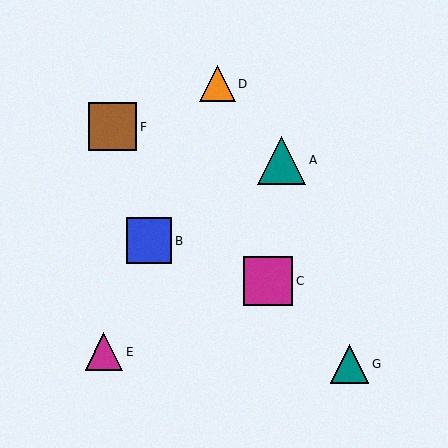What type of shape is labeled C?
Shape C is a magenta square.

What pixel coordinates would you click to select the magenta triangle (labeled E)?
Click at (104, 352) to select the magenta triangle E.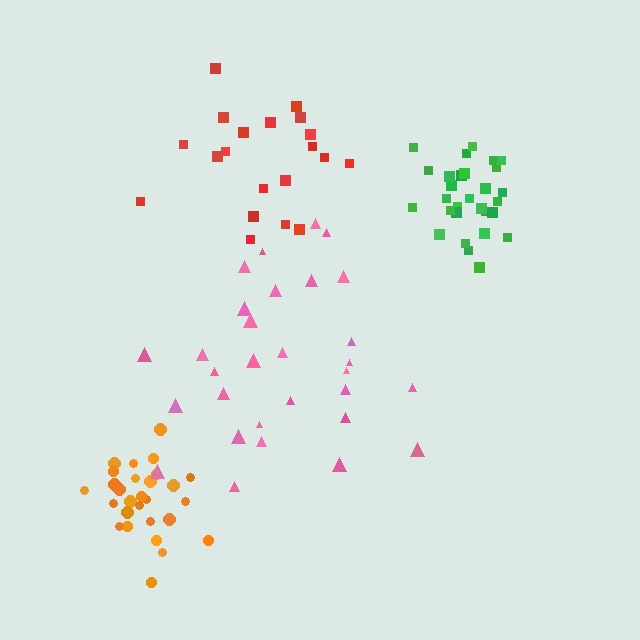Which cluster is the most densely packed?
Green.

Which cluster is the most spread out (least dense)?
Pink.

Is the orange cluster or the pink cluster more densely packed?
Orange.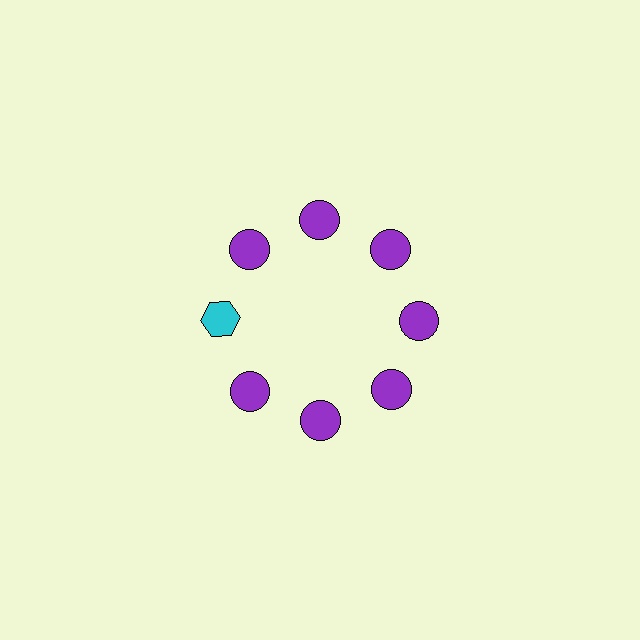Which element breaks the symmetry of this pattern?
The cyan hexagon at roughly the 9 o'clock position breaks the symmetry. All other shapes are purple circles.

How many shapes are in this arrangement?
There are 8 shapes arranged in a ring pattern.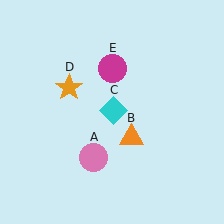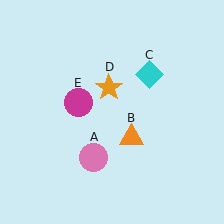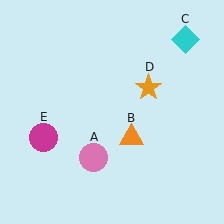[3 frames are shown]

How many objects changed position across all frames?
3 objects changed position: cyan diamond (object C), orange star (object D), magenta circle (object E).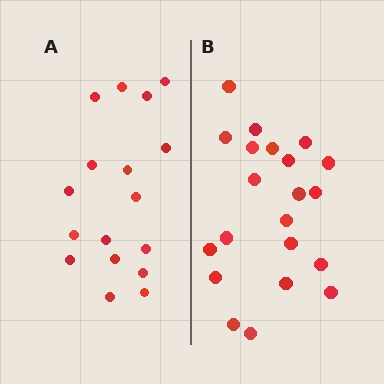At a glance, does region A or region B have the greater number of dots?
Region B (the right region) has more dots.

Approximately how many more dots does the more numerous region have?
Region B has about 4 more dots than region A.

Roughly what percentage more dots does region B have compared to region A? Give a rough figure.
About 25% more.